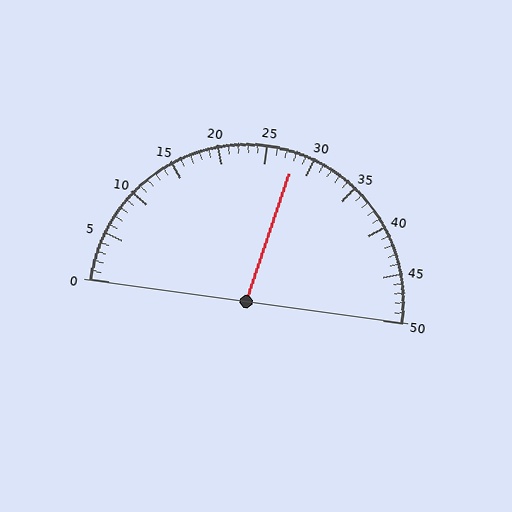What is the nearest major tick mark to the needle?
The nearest major tick mark is 30.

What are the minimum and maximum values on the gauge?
The gauge ranges from 0 to 50.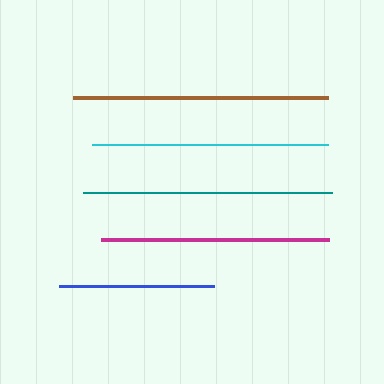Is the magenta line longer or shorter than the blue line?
The magenta line is longer than the blue line.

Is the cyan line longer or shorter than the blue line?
The cyan line is longer than the blue line.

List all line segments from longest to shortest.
From longest to shortest: brown, teal, cyan, magenta, blue.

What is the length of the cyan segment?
The cyan segment is approximately 236 pixels long.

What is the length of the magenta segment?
The magenta segment is approximately 227 pixels long.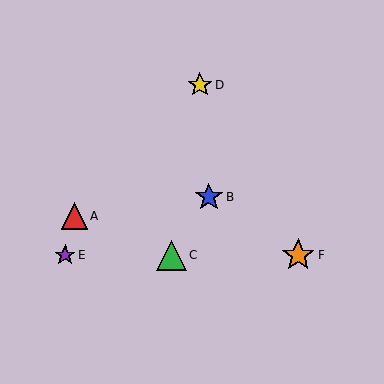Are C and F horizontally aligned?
Yes, both are at y≈255.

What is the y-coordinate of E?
Object E is at y≈255.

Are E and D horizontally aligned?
No, E is at y≈255 and D is at y≈85.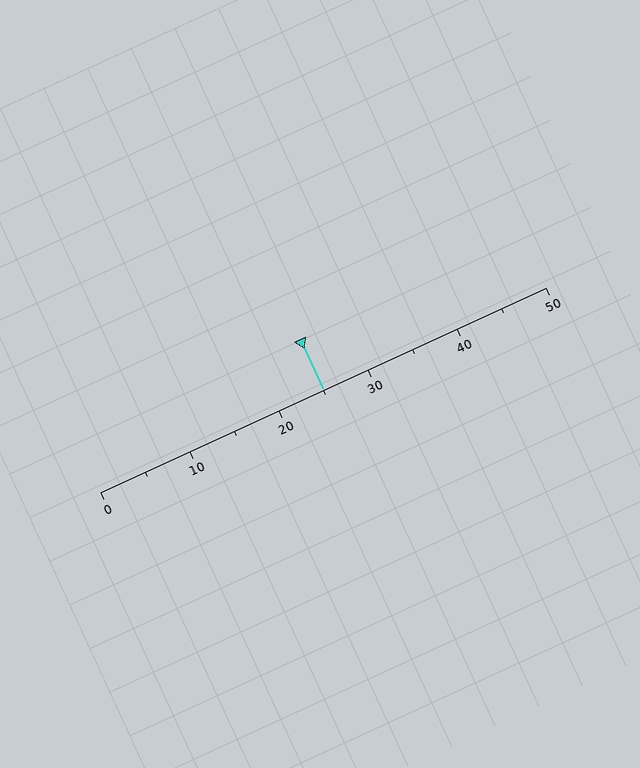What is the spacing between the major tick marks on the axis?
The major ticks are spaced 10 apart.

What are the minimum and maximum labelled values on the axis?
The axis runs from 0 to 50.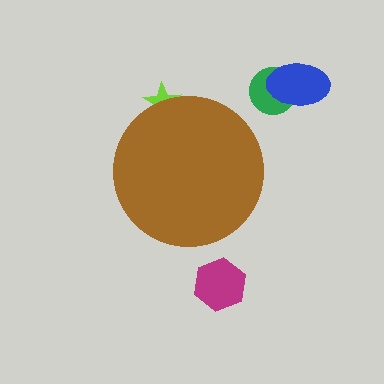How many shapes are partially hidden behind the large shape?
1 shape is partially hidden.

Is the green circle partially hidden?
No, the green circle is fully visible.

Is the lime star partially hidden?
Yes, the lime star is partially hidden behind the brown circle.